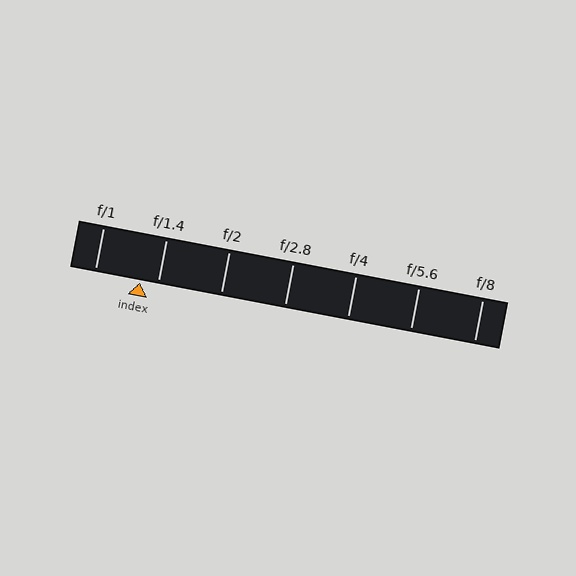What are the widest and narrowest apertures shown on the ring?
The widest aperture shown is f/1 and the narrowest is f/8.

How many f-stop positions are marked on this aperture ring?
There are 7 f-stop positions marked.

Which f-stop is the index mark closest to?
The index mark is closest to f/1.4.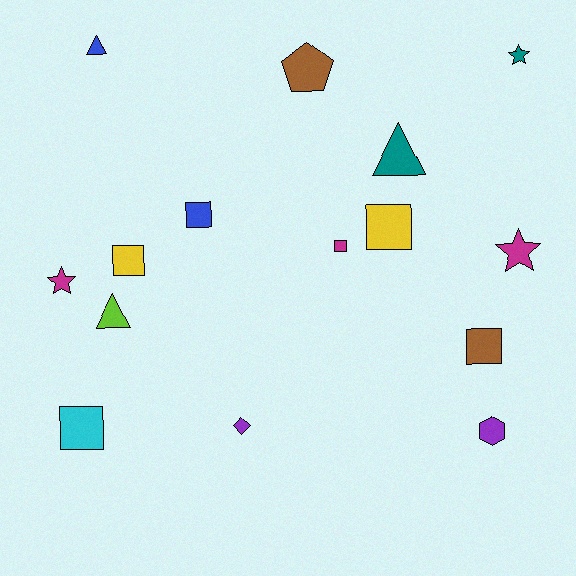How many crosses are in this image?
There are no crosses.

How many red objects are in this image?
There are no red objects.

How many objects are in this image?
There are 15 objects.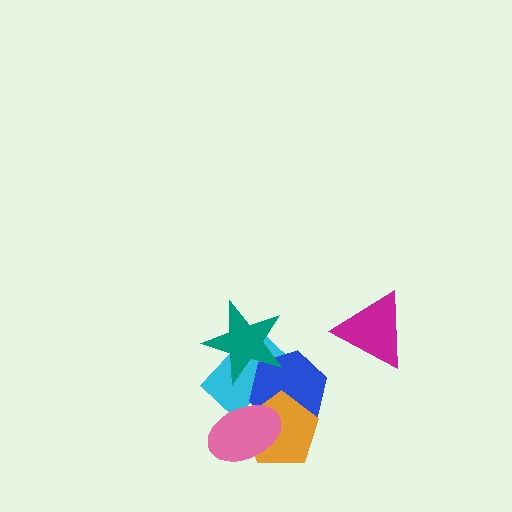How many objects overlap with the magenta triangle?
0 objects overlap with the magenta triangle.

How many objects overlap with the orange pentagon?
3 objects overlap with the orange pentagon.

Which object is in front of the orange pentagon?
The pink ellipse is in front of the orange pentagon.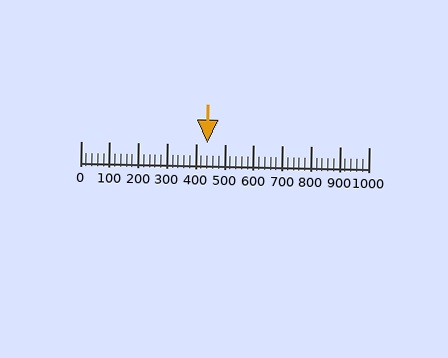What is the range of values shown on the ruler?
The ruler shows values from 0 to 1000.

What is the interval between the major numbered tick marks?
The major tick marks are spaced 100 units apart.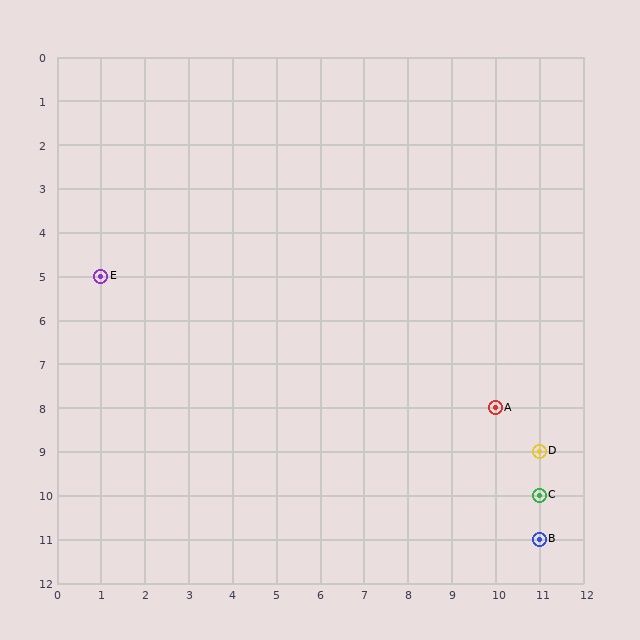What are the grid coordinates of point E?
Point E is at grid coordinates (1, 5).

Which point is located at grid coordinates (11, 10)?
Point C is at (11, 10).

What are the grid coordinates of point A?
Point A is at grid coordinates (10, 8).